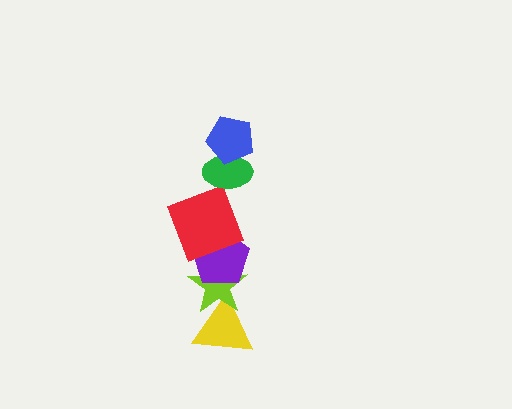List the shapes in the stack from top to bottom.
From top to bottom: the blue pentagon, the green ellipse, the red square, the purple pentagon, the lime star, the yellow triangle.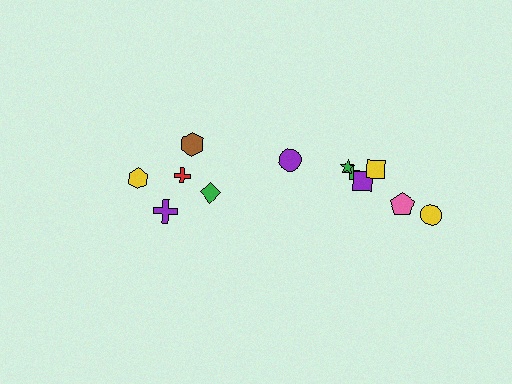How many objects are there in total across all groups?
There are 12 objects.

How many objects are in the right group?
There are 7 objects.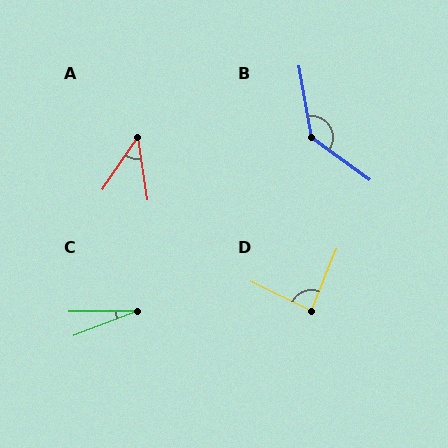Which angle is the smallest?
C, at approximately 21 degrees.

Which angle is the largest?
B, at approximately 136 degrees.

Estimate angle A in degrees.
Approximately 43 degrees.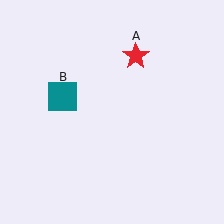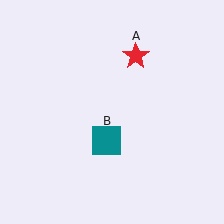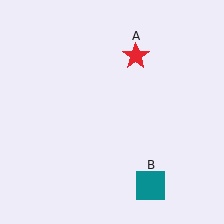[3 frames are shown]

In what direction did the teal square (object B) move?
The teal square (object B) moved down and to the right.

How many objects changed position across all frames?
1 object changed position: teal square (object B).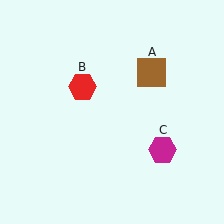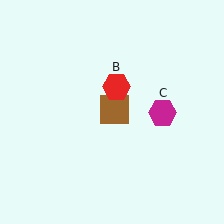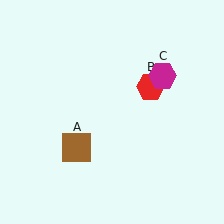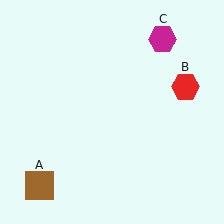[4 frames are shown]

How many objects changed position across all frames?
3 objects changed position: brown square (object A), red hexagon (object B), magenta hexagon (object C).